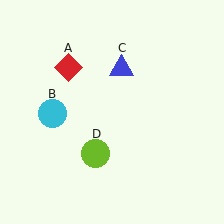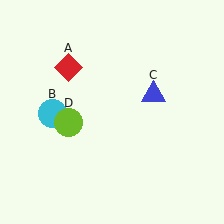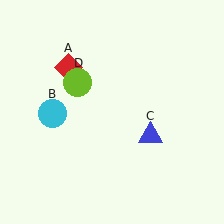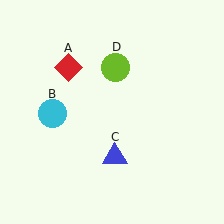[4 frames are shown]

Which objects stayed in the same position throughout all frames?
Red diamond (object A) and cyan circle (object B) remained stationary.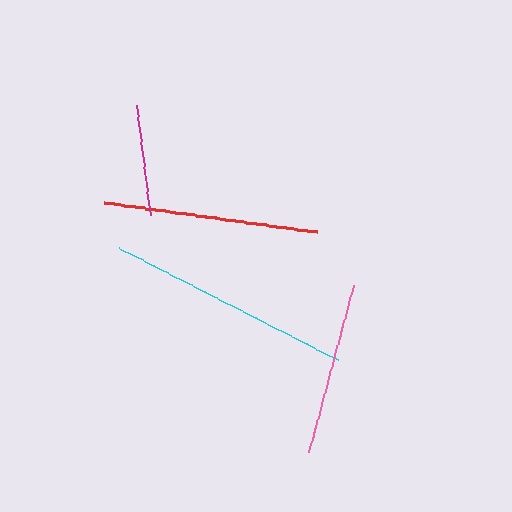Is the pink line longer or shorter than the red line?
The red line is longer than the pink line.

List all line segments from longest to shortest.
From longest to shortest: cyan, red, pink, magenta.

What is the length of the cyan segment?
The cyan segment is approximately 246 pixels long.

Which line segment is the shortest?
The magenta line is the shortest at approximately 111 pixels.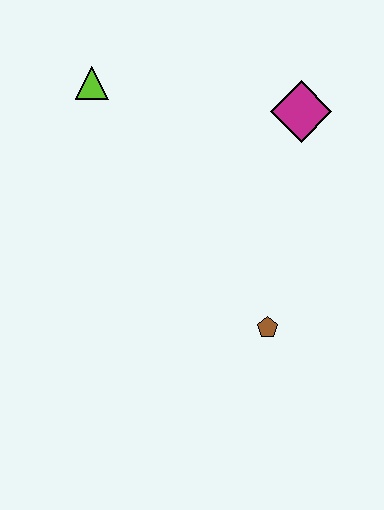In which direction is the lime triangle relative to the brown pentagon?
The lime triangle is above the brown pentagon.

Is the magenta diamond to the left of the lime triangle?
No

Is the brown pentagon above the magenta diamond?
No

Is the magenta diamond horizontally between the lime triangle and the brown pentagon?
No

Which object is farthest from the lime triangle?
The brown pentagon is farthest from the lime triangle.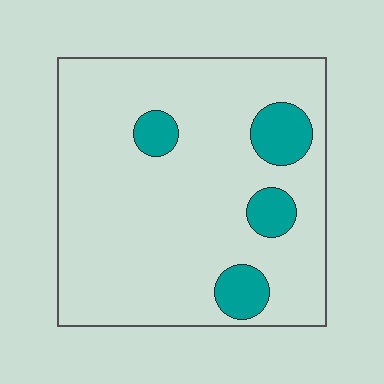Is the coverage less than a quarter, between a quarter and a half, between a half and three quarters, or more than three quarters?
Less than a quarter.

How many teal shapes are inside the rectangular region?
4.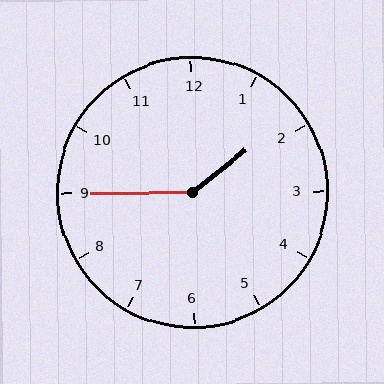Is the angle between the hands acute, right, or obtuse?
It is obtuse.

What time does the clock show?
1:45.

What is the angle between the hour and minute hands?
Approximately 142 degrees.